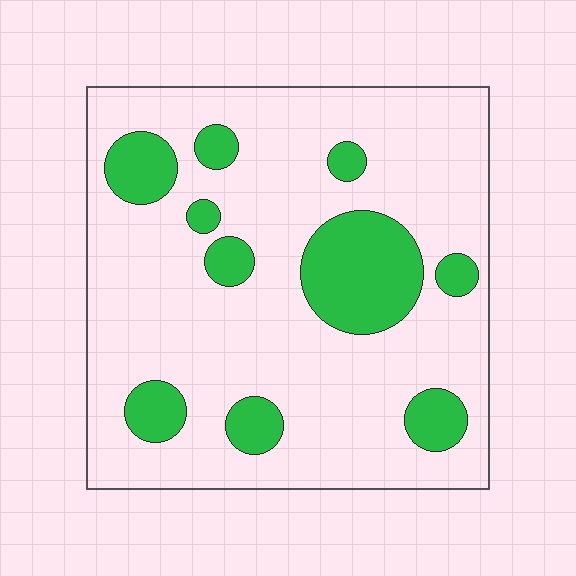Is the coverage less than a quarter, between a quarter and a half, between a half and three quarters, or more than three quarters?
Less than a quarter.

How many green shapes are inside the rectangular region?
10.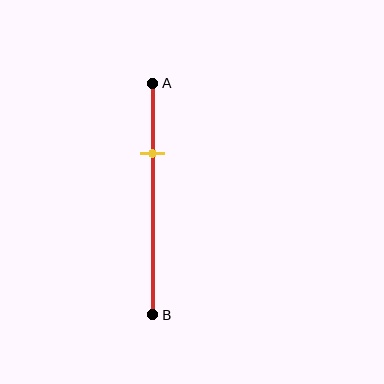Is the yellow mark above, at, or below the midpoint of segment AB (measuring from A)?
The yellow mark is above the midpoint of segment AB.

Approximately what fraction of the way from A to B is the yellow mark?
The yellow mark is approximately 30% of the way from A to B.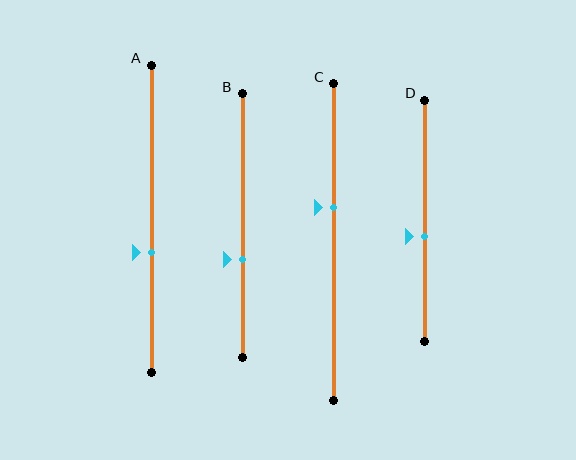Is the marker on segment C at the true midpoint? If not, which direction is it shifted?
No, the marker on segment C is shifted upward by about 11% of the segment length.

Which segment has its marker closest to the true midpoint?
Segment D has its marker closest to the true midpoint.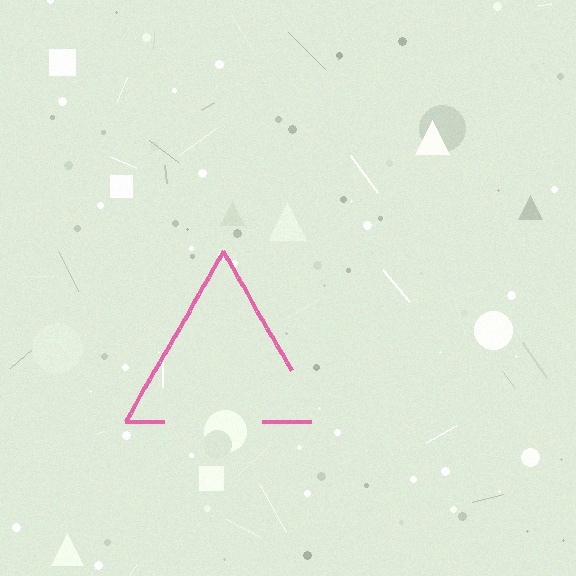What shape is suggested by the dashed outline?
The dashed outline suggests a triangle.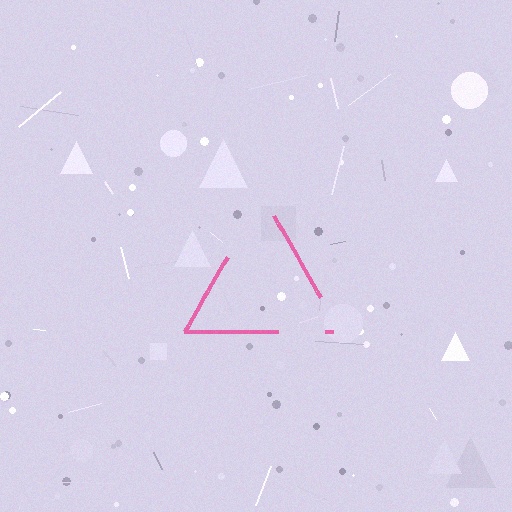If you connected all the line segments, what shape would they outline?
They would outline a triangle.